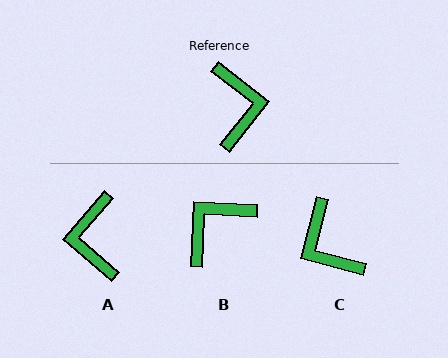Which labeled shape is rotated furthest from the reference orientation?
A, about 177 degrees away.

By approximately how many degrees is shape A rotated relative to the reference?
Approximately 177 degrees counter-clockwise.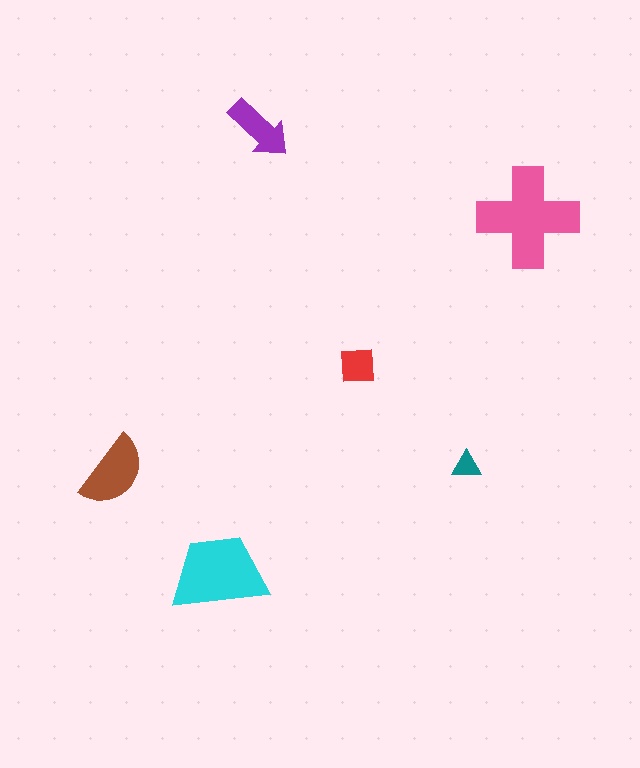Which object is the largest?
The pink cross.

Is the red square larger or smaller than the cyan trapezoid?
Smaller.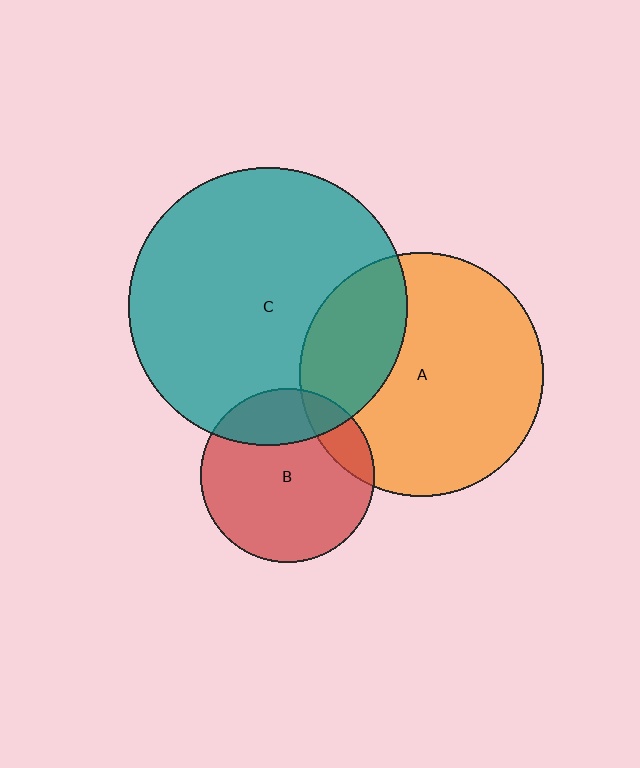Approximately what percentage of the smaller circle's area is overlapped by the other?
Approximately 25%.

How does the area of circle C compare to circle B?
Approximately 2.6 times.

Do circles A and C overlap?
Yes.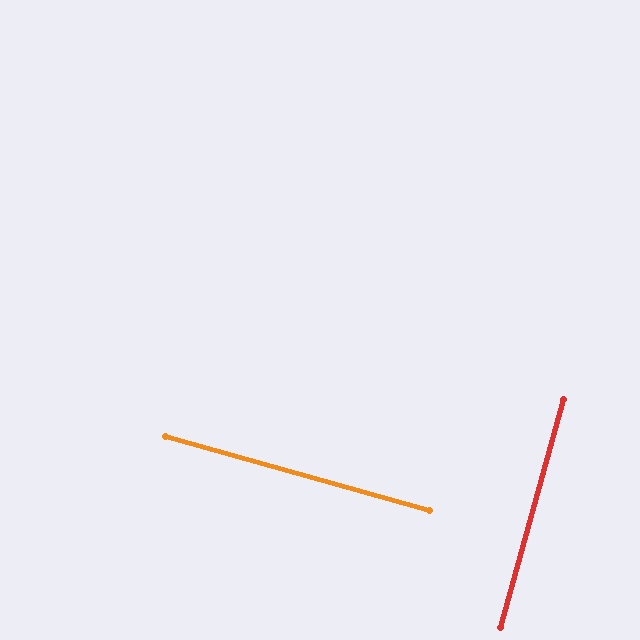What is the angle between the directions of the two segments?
Approximately 90 degrees.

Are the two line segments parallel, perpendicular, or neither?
Perpendicular — they meet at approximately 90°.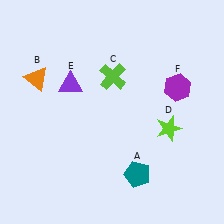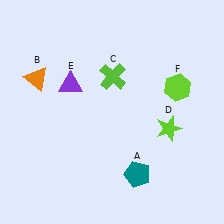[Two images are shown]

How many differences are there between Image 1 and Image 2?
There is 1 difference between the two images.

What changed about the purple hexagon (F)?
In Image 1, F is purple. In Image 2, it changed to lime.